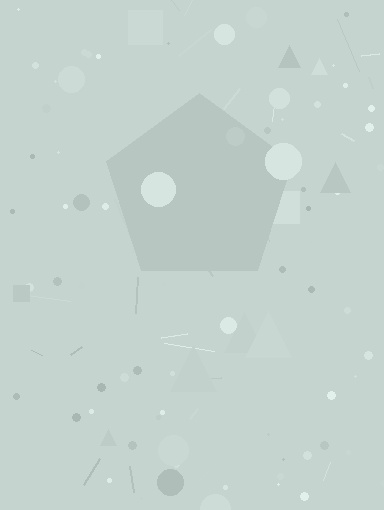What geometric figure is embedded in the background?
A pentagon is embedded in the background.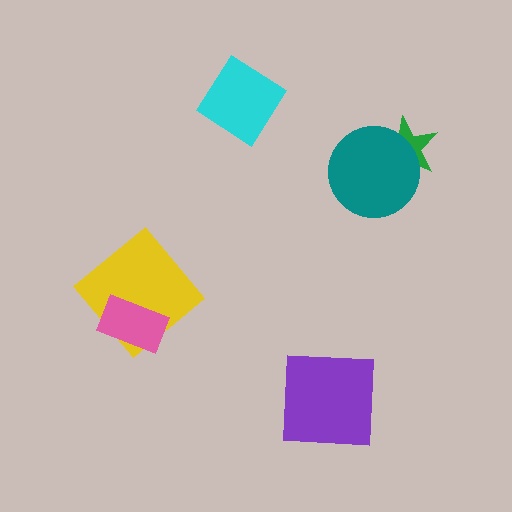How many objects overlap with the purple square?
0 objects overlap with the purple square.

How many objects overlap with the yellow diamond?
1 object overlaps with the yellow diamond.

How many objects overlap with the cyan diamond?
0 objects overlap with the cyan diamond.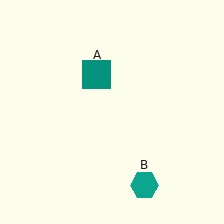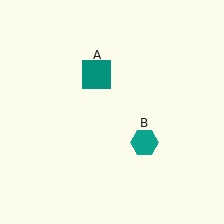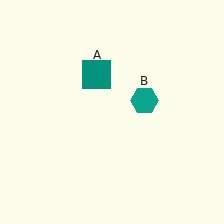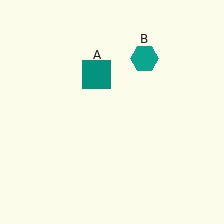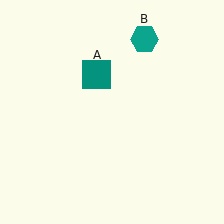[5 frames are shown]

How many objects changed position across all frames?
1 object changed position: teal hexagon (object B).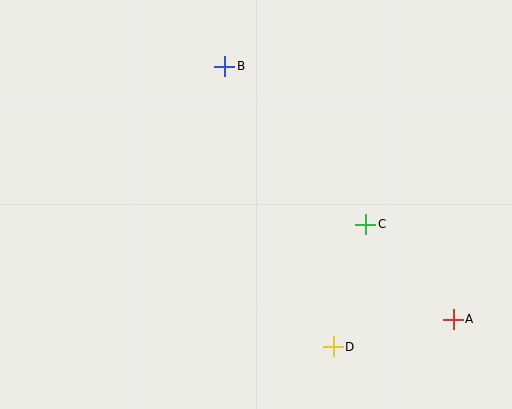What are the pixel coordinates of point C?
Point C is at (366, 224).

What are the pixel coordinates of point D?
Point D is at (333, 347).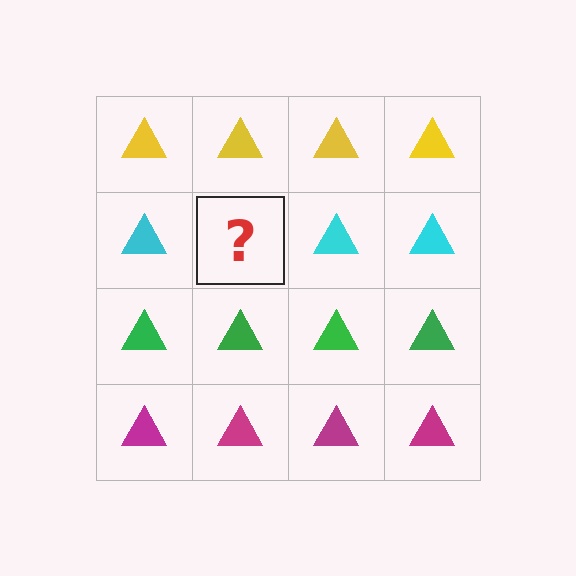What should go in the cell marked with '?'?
The missing cell should contain a cyan triangle.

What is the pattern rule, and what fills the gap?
The rule is that each row has a consistent color. The gap should be filled with a cyan triangle.